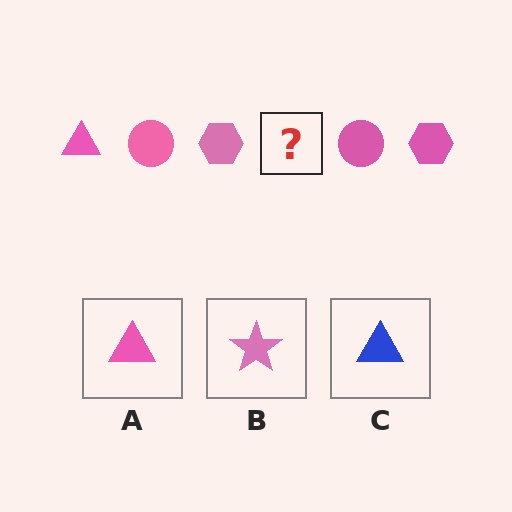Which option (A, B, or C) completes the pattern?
A.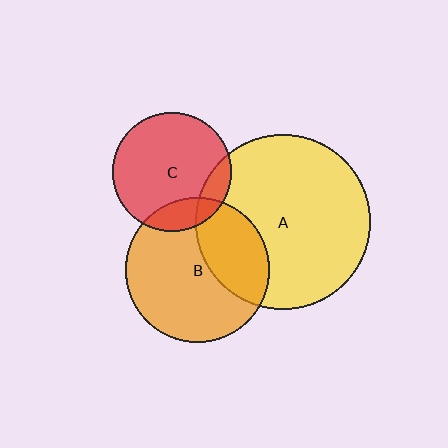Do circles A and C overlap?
Yes.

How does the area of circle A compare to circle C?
Approximately 2.2 times.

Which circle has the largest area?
Circle A (yellow).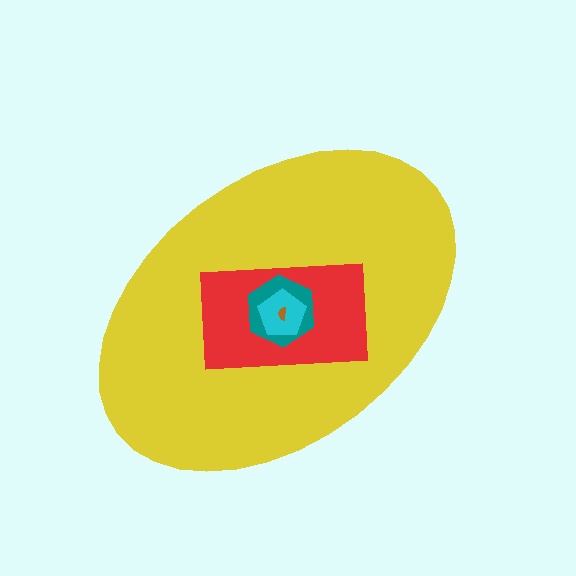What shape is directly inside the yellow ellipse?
The red rectangle.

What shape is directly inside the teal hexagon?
The cyan pentagon.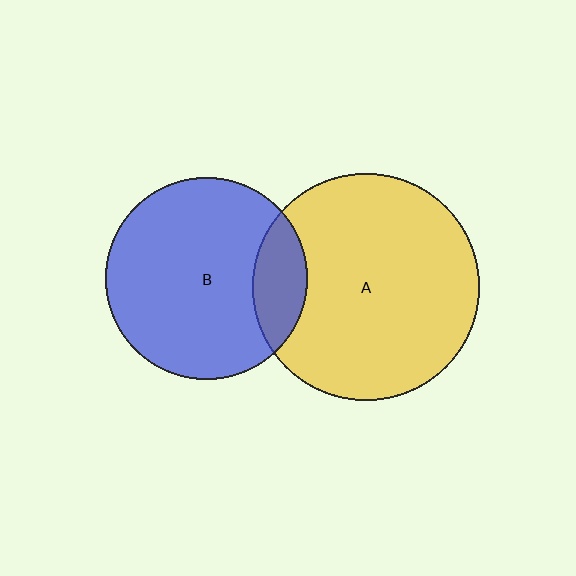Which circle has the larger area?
Circle A (yellow).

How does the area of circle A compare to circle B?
Approximately 1.3 times.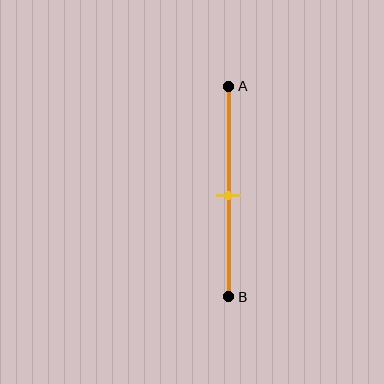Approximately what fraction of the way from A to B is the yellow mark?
The yellow mark is approximately 50% of the way from A to B.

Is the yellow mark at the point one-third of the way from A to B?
No, the mark is at about 50% from A, not at the 33% one-third point.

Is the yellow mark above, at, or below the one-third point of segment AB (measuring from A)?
The yellow mark is below the one-third point of segment AB.